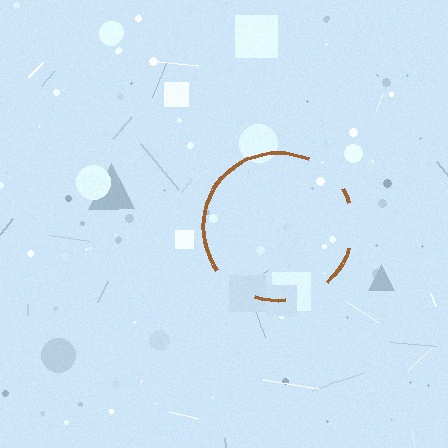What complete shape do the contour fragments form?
The contour fragments form a circle.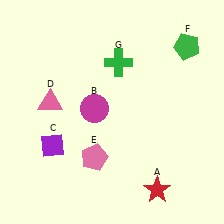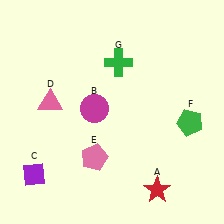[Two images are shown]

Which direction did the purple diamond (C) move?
The purple diamond (C) moved down.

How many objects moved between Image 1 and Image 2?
2 objects moved between the two images.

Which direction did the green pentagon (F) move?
The green pentagon (F) moved down.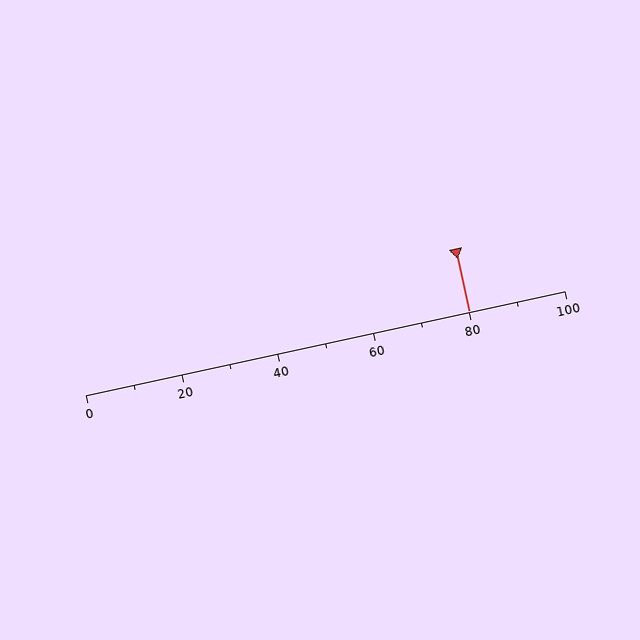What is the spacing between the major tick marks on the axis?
The major ticks are spaced 20 apart.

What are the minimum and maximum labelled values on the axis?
The axis runs from 0 to 100.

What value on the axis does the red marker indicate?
The marker indicates approximately 80.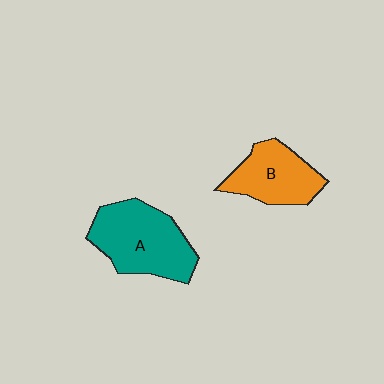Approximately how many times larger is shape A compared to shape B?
Approximately 1.4 times.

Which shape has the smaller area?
Shape B (orange).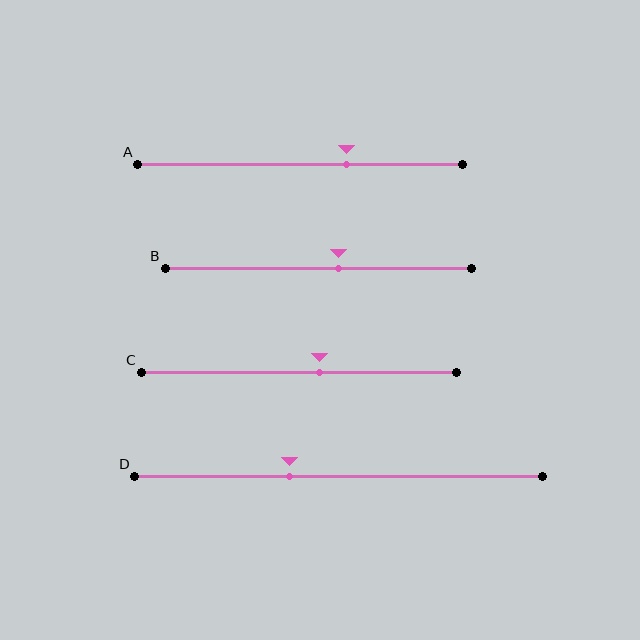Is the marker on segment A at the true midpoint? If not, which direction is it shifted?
No, the marker on segment A is shifted to the right by about 14% of the segment length.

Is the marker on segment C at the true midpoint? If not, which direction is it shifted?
No, the marker on segment C is shifted to the right by about 6% of the segment length.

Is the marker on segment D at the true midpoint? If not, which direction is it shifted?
No, the marker on segment D is shifted to the left by about 12% of the segment length.